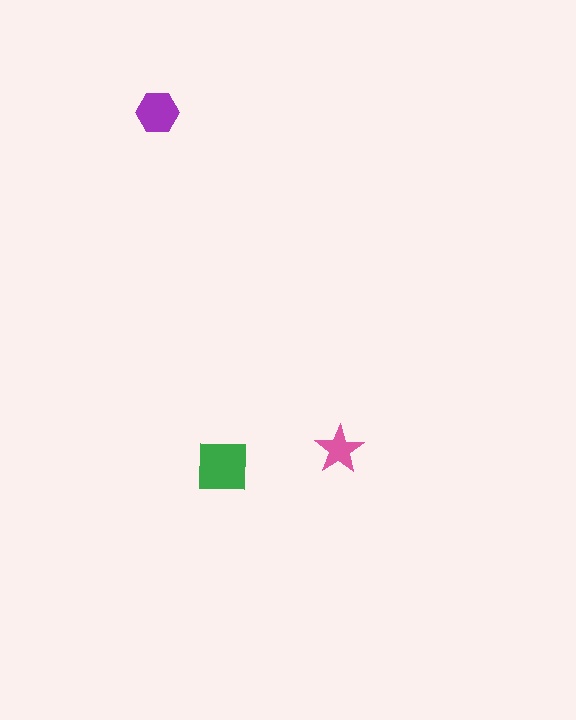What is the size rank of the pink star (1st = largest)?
3rd.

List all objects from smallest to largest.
The pink star, the purple hexagon, the green square.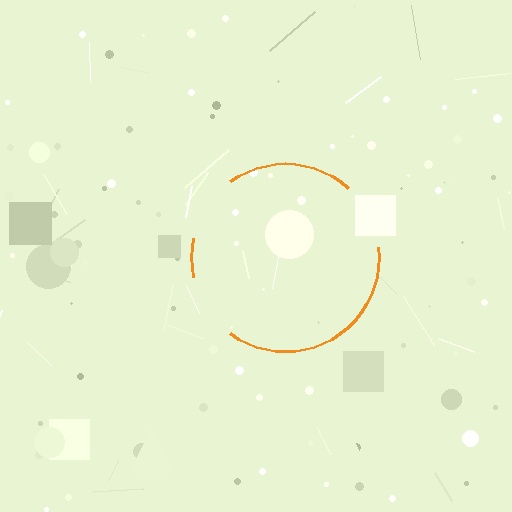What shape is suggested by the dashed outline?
The dashed outline suggests a circle.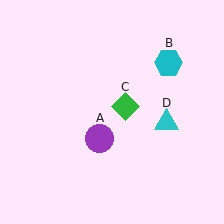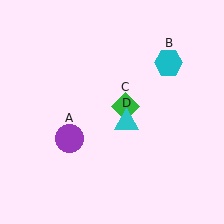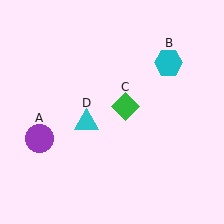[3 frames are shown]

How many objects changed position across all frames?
2 objects changed position: purple circle (object A), cyan triangle (object D).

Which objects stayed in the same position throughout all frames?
Cyan hexagon (object B) and green diamond (object C) remained stationary.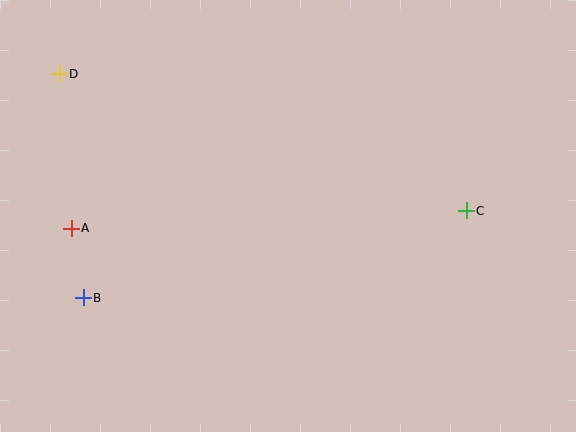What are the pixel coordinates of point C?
Point C is at (466, 211).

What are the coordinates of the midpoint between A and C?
The midpoint between A and C is at (269, 220).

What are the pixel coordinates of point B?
Point B is at (83, 298).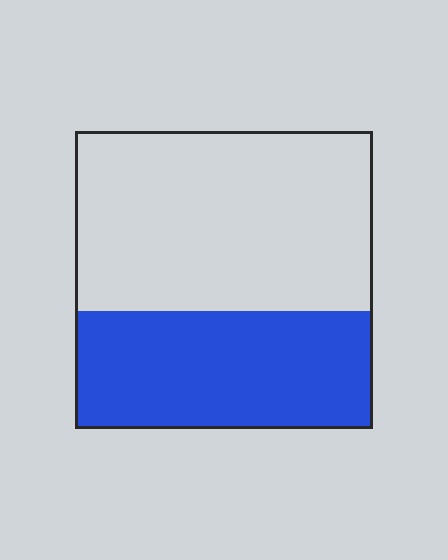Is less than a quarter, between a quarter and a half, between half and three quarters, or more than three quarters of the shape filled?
Between a quarter and a half.